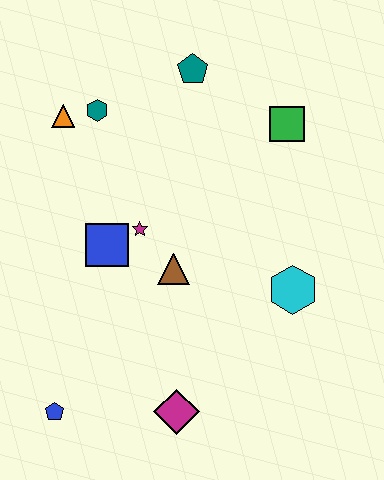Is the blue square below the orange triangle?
Yes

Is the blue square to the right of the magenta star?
No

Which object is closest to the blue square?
The magenta star is closest to the blue square.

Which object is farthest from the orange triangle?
The magenta diamond is farthest from the orange triangle.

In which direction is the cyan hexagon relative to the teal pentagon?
The cyan hexagon is below the teal pentagon.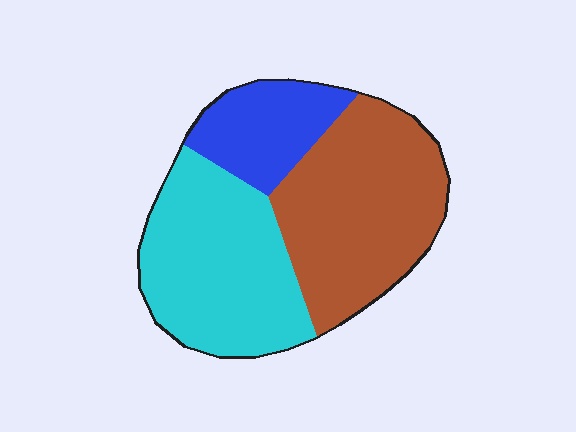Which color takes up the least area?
Blue, at roughly 20%.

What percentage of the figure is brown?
Brown takes up about two fifths (2/5) of the figure.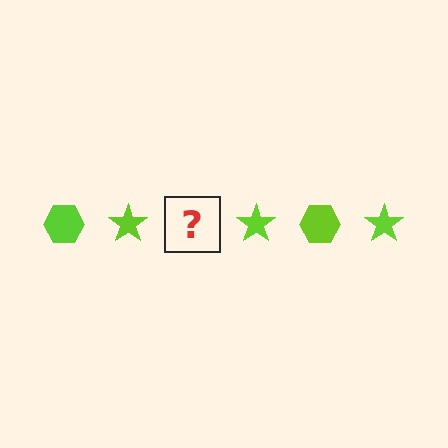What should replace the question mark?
The question mark should be replaced with a lime hexagon.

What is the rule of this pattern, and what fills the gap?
The rule is that the pattern cycles through hexagon, star shapes in lime. The gap should be filled with a lime hexagon.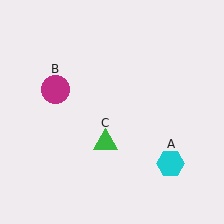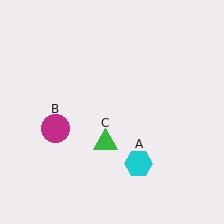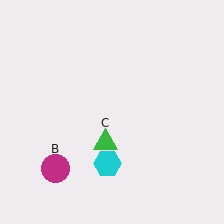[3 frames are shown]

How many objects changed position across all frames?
2 objects changed position: cyan hexagon (object A), magenta circle (object B).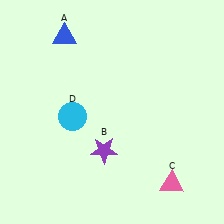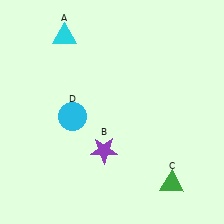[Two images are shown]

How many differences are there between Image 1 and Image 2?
There are 2 differences between the two images.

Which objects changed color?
A changed from blue to cyan. C changed from pink to green.